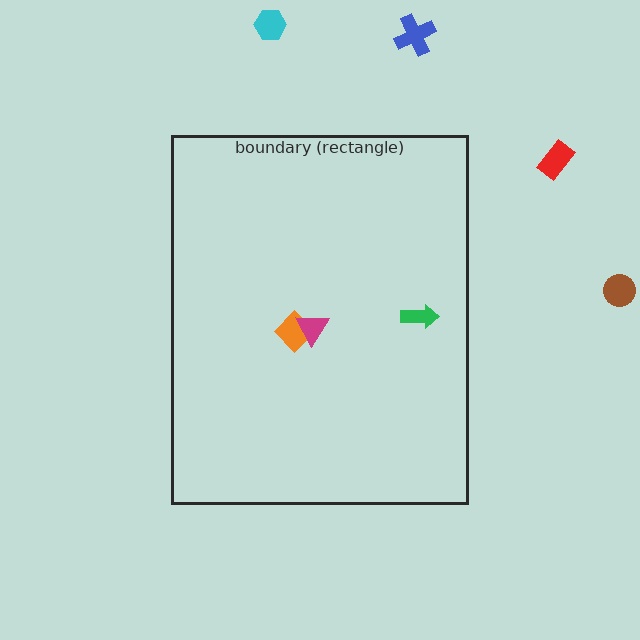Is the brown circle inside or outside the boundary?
Outside.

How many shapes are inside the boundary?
3 inside, 4 outside.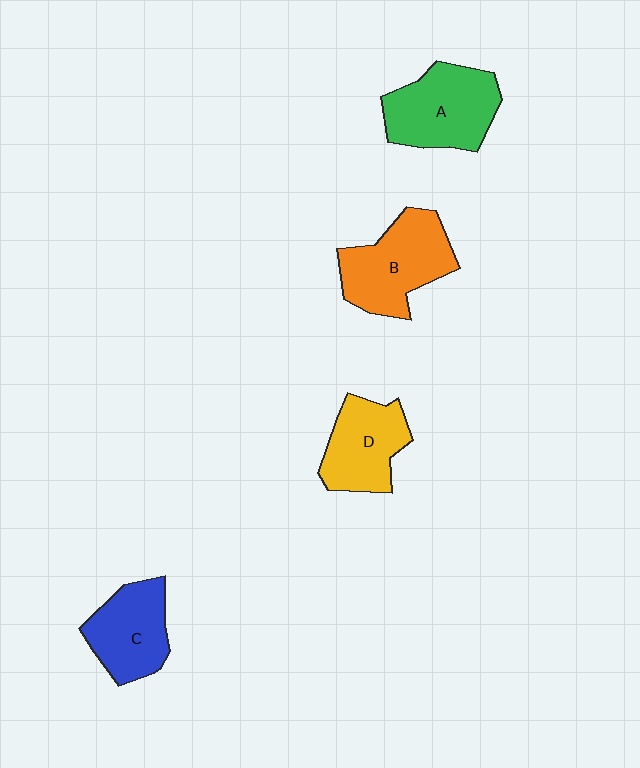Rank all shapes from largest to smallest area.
From largest to smallest: B (orange), A (green), C (blue), D (yellow).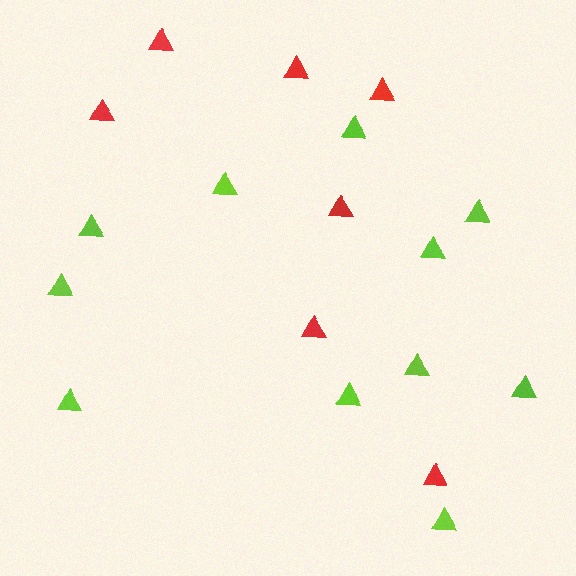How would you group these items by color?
There are 2 groups: one group of red triangles (7) and one group of lime triangles (11).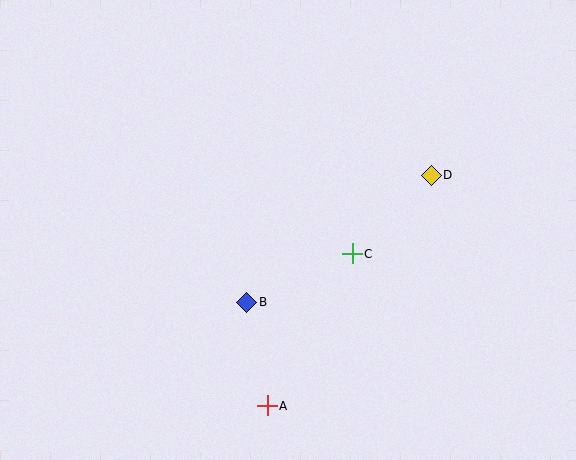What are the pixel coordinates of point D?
Point D is at (431, 175).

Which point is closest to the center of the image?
Point C at (352, 254) is closest to the center.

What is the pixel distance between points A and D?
The distance between A and D is 282 pixels.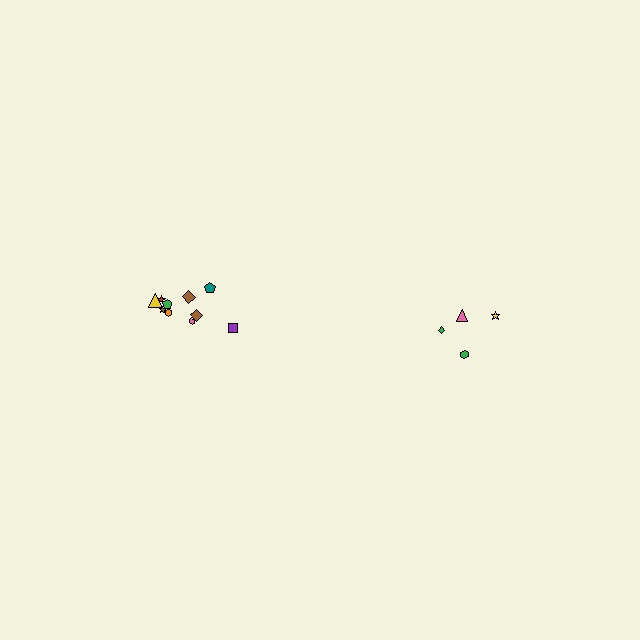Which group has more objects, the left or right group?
The left group.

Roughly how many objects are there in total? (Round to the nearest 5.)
Roughly 15 objects in total.